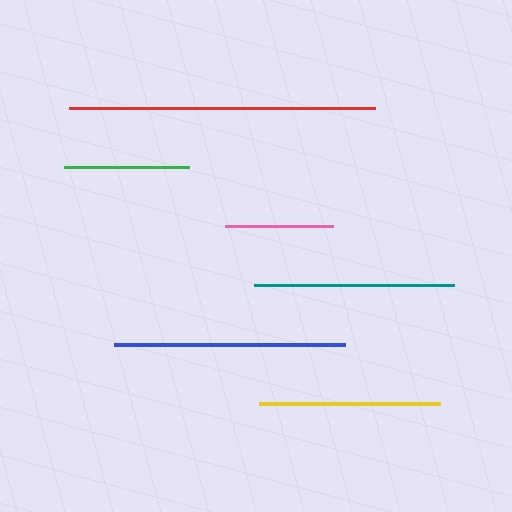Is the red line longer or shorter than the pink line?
The red line is longer than the pink line.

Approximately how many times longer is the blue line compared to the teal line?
The blue line is approximately 1.2 times the length of the teal line.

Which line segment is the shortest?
The pink line is the shortest at approximately 108 pixels.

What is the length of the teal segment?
The teal segment is approximately 200 pixels long.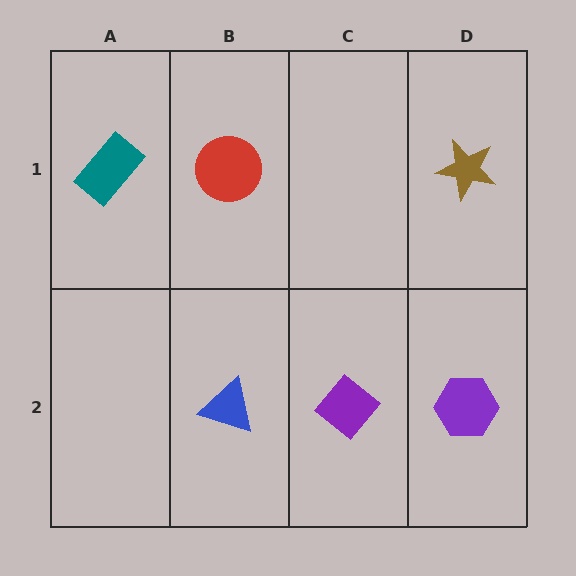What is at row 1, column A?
A teal rectangle.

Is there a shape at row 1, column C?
No, that cell is empty.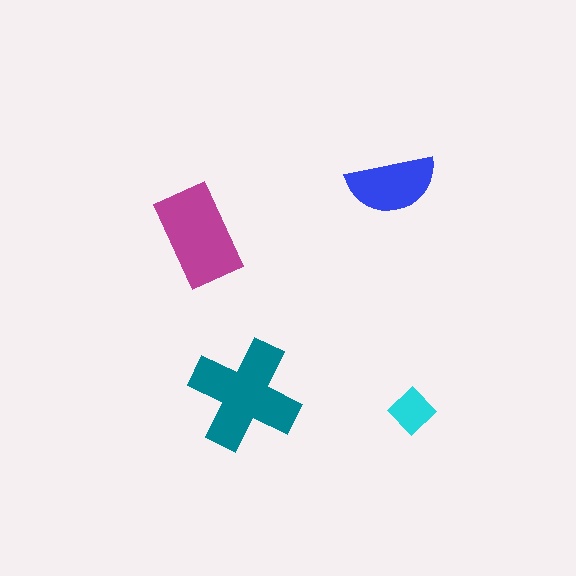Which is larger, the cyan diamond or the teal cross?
The teal cross.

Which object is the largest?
The teal cross.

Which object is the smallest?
The cyan diamond.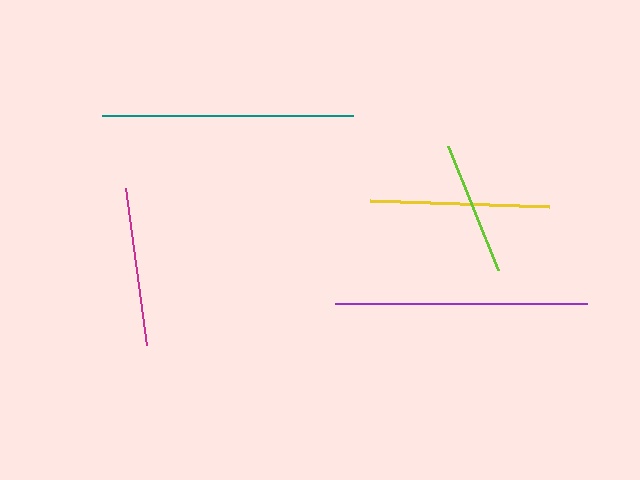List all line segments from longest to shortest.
From longest to shortest: purple, teal, yellow, magenta, lime.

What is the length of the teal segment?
The teal segment is approximately 251 pixels long.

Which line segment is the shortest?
The lime line is the shortest at approximately 134 pixels.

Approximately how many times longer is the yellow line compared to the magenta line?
The yellow line is approximately 1.1 times the length of the magenta line.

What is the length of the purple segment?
The purple segment is approximately 252 pixels long.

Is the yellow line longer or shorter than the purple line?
The purple line is longer than the yellow line.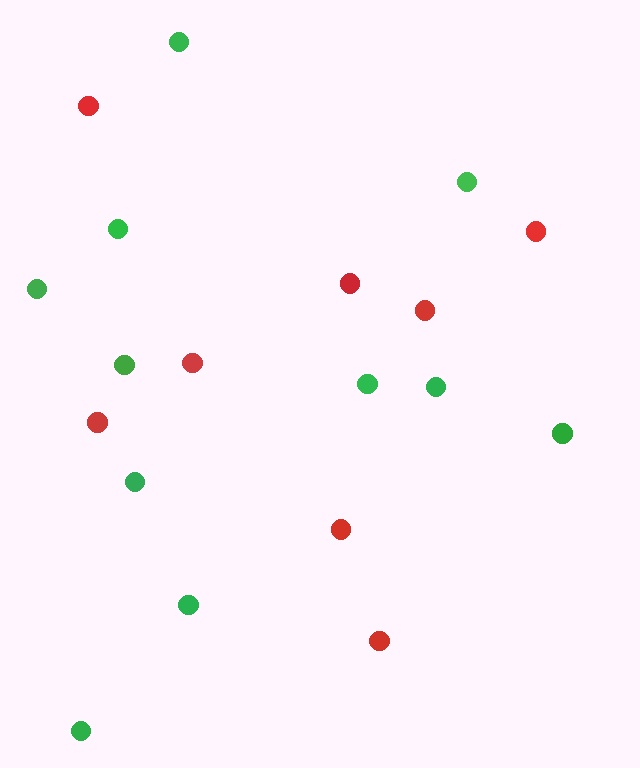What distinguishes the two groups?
There are 2 groups: one group of red circles (8) and one group of green circles (11).